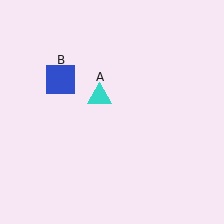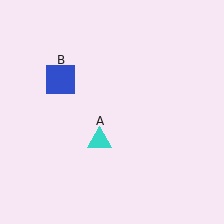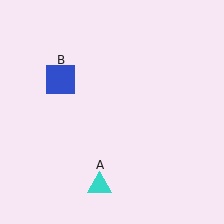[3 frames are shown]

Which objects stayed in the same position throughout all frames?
Blue square (object B) remained stationary.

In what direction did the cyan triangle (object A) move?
The cyan triangle (object A) moved down.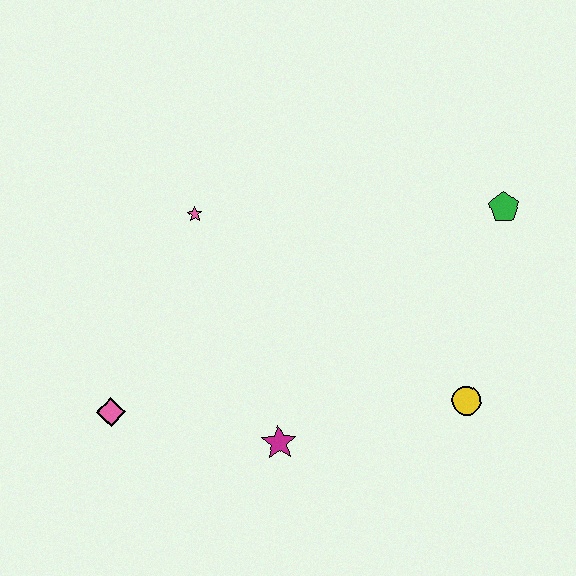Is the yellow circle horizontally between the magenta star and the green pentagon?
Yes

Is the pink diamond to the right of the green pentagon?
No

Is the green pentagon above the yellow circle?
Yes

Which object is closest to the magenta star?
The pink diamond is closest to the magenta star.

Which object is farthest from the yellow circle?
The pink diamond is farthest from the yellow circle.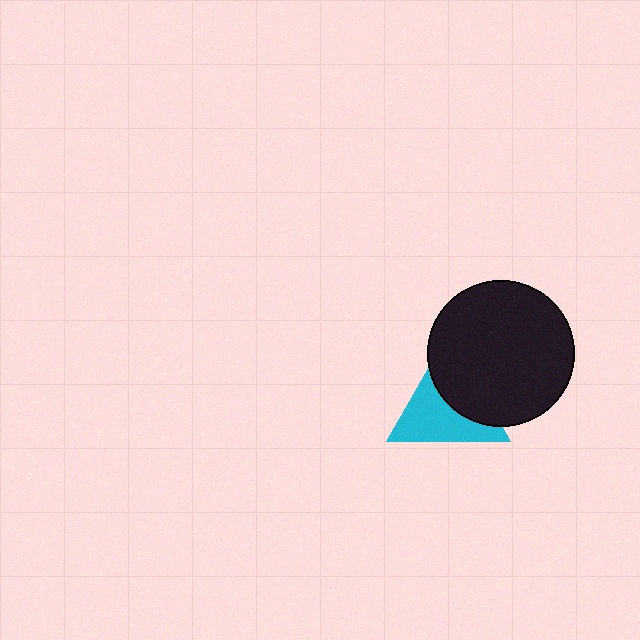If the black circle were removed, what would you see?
You would see the complete cyan triangle.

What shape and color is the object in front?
The object in front is a black circle.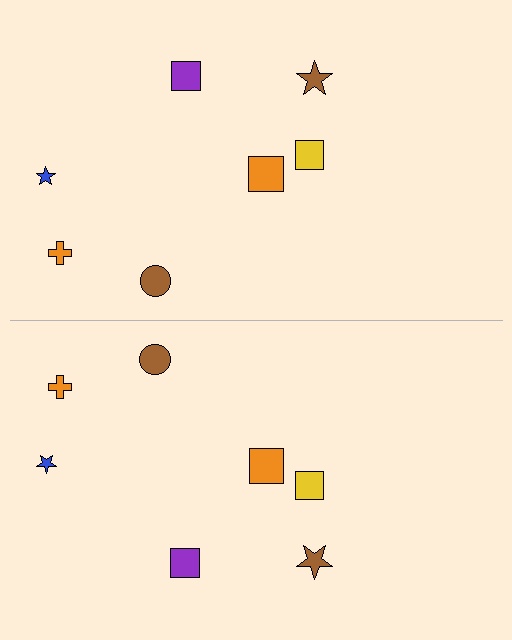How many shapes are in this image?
There are 14 shapes in this image.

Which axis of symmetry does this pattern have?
The pattern has a horizontal axis of symmetry running through the center of the image.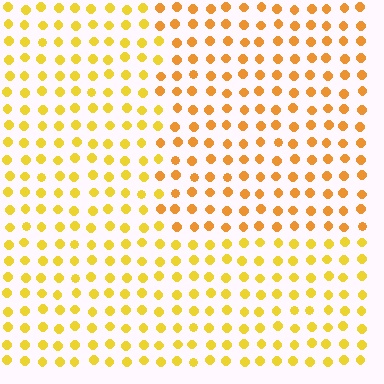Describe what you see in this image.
The image is filled with small yellow elements in a uniform arrangement. A rectangle-shaped region is visible where the elements are tinted to a slightly different hue, forming a subtle color boundary.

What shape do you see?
I see a rectangle.